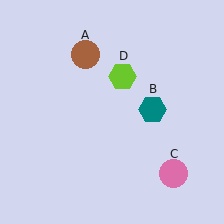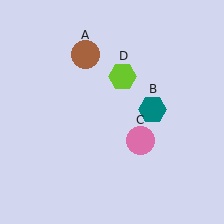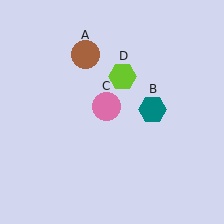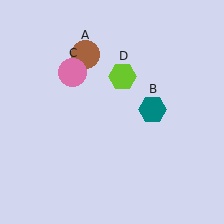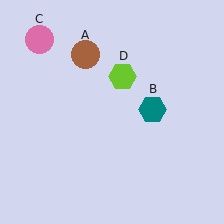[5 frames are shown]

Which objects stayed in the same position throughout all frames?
Brown circle (object A) and teal hexagon (object B) and lime hexagon (object D) remained stationary.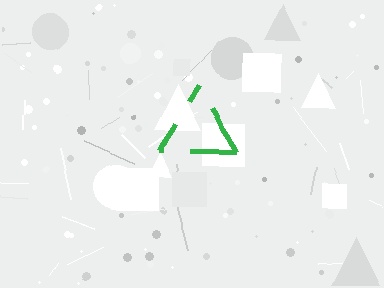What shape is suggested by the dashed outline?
The dashed outline suggests a triangle.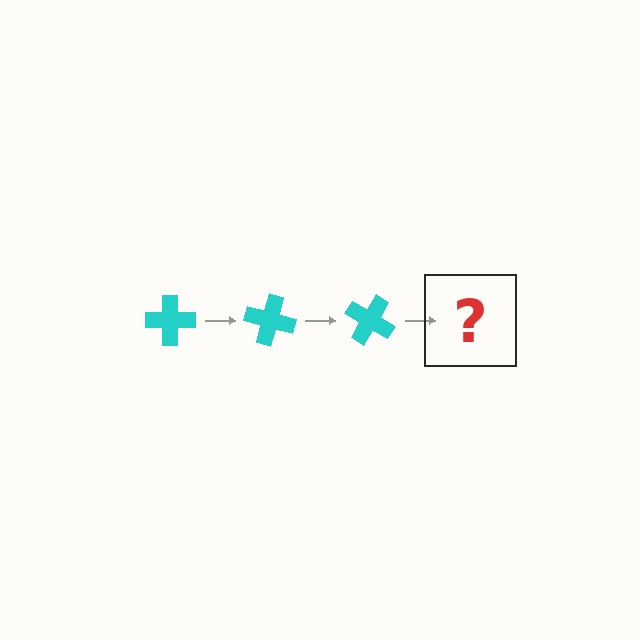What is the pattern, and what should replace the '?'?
The pattern is that the cross rotates 15 degrees each step. The '?' should be a cyan cross rotated 45 degrees.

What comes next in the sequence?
The next element should be a cyan cross rotated 45 degrees.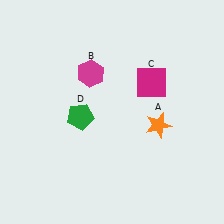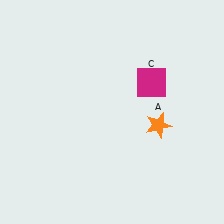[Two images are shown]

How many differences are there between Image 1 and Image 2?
There are 2 differences between the two images.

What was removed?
The magenta hexagon (B), the green pentagon (D) were removed in Image 2.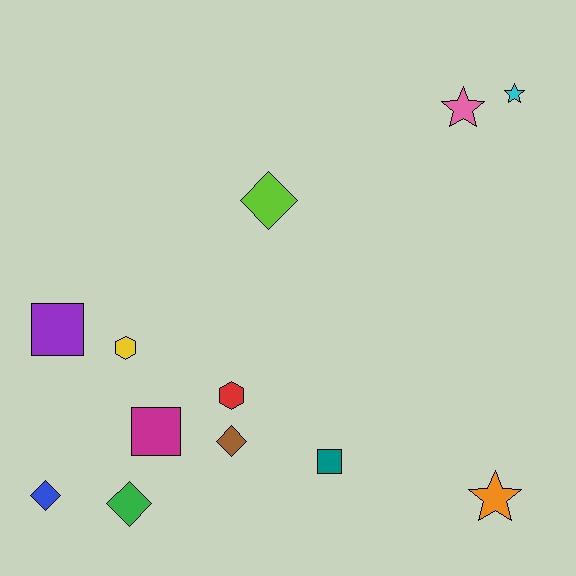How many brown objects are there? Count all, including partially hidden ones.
There is 1 brown object.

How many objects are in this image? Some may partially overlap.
There are 12 objects.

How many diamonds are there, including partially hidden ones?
There are 4 diamonds.